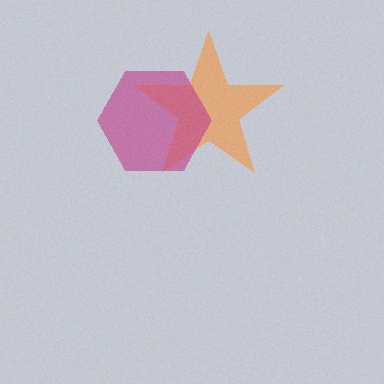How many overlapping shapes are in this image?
There are 2 overlapping shapes in the image.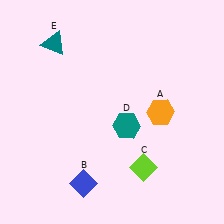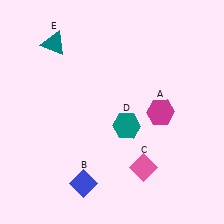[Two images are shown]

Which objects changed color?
A changed from orange to magenta. C changed from lime to pink.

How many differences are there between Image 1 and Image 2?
There are 2 differences between the two images.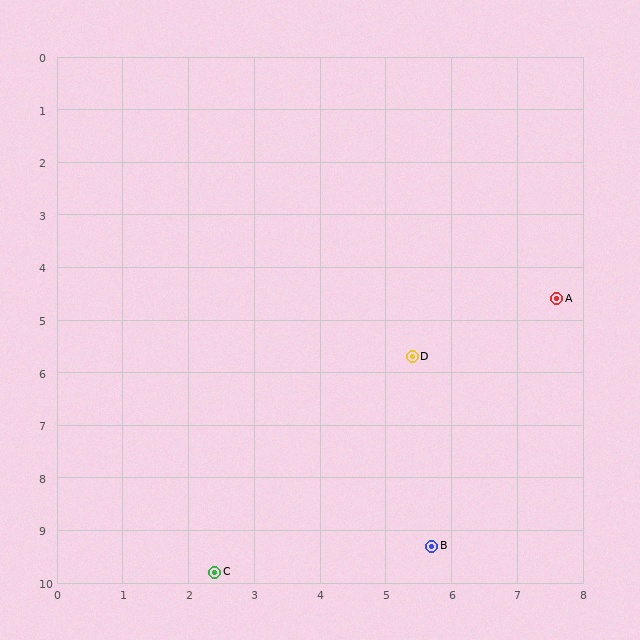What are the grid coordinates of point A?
Point A is at approximately (7.6, 4.6).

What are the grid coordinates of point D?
Point D is at approximately (5.4, 5.7).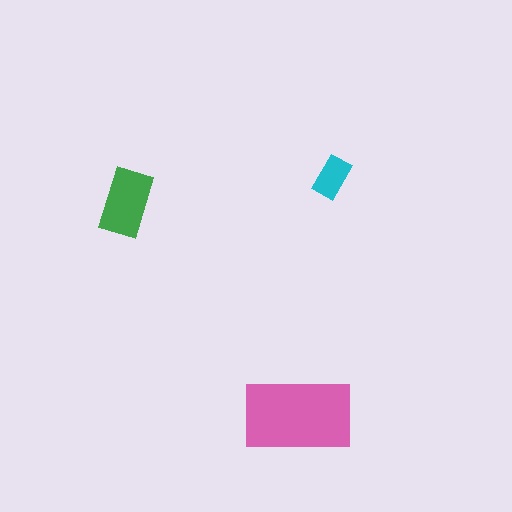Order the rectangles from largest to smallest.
the pink one, the green one, the cyan one.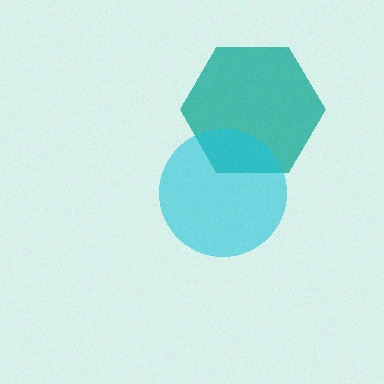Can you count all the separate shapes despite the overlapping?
Yes, there are 2 separate shapes.